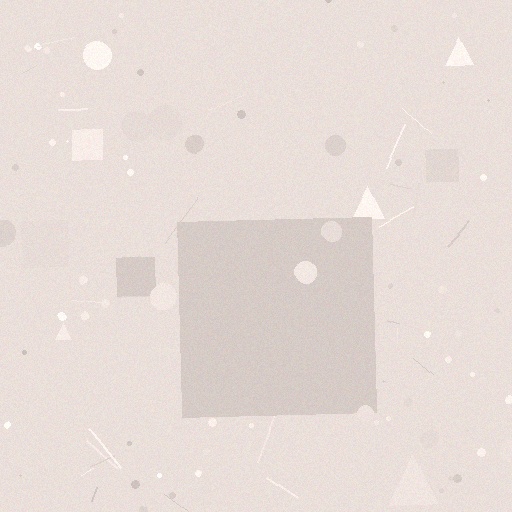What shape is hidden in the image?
A square is hidden in the image.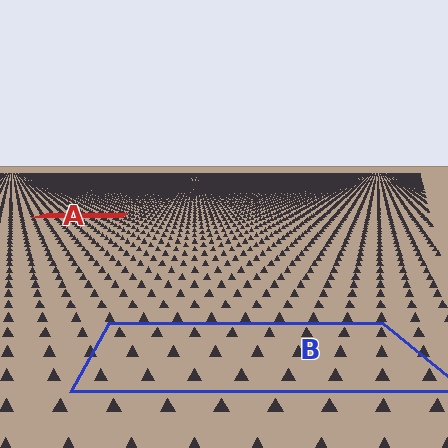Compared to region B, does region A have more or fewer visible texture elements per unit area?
Region A has more texture elements per unit area — they are packed more densely because it is farther away.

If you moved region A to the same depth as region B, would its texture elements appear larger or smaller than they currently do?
They would appear larger. At a closer depth, the same texture elements are projected at a bigger on-screen size.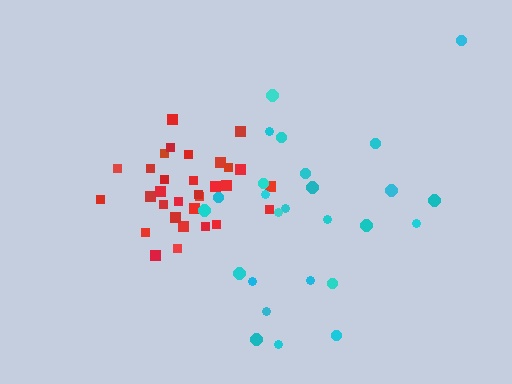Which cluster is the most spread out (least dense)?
Cyan.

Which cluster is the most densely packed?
Red.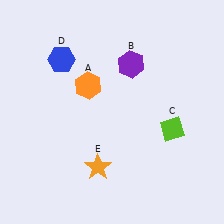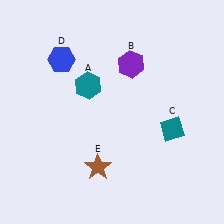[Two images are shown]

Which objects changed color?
A changed from orange to teal. C changed from lime to teal. E changed from orange to brown.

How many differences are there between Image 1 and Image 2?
There are 3 differences between the two images.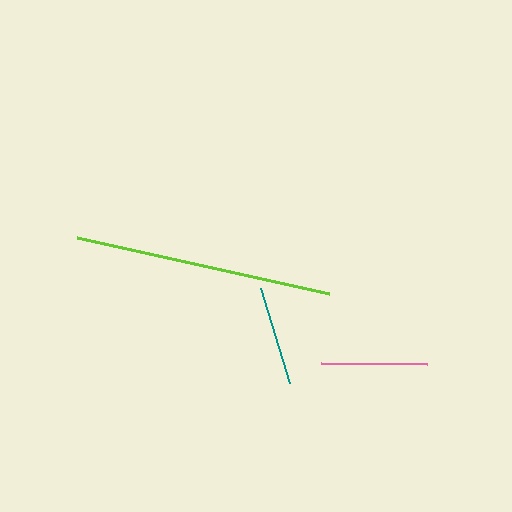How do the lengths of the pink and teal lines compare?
The pink and teal lines are approximately the same length.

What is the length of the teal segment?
The teal segment is approximately 99 pixels long.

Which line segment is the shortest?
The teal line is the shortest at approximately 99 pixels.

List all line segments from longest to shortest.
From longest to shortest: lime, pink, teal.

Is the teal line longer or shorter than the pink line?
The pink line is longer than the teal line.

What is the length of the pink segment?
The pink segment is approximately 106 pixels long.